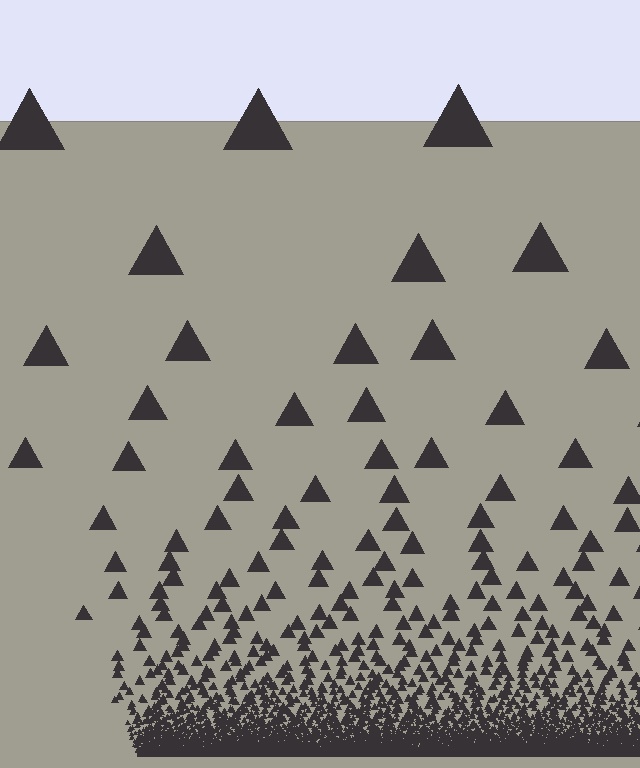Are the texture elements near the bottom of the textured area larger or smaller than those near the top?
Smaller. The gradient is inverted — elements near the bottom are smaller and denser.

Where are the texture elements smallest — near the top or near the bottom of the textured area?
Near the bottom.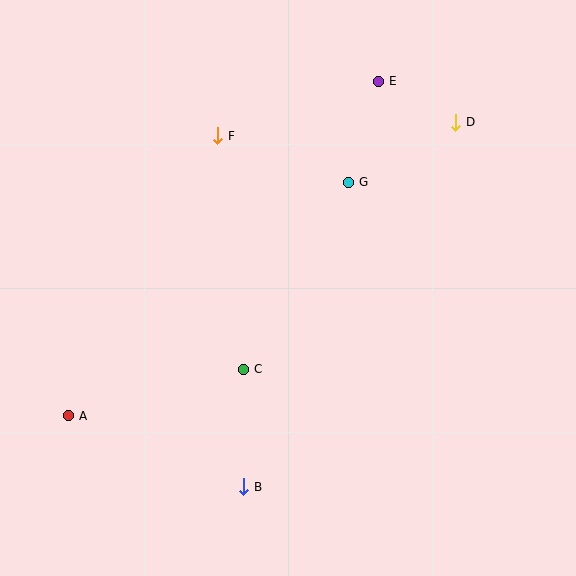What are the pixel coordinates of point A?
Point A is at (69, 416).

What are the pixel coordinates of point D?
Point D is at (456, 122).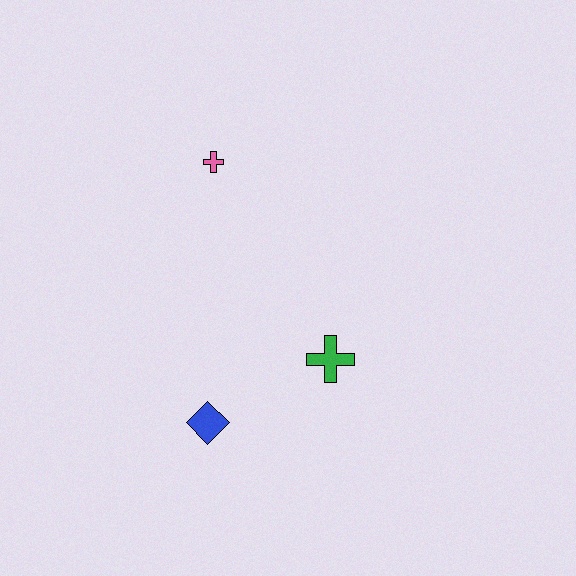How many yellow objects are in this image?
There are no yellow objects.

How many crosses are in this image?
There are 2 crosses.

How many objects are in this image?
There are 3 objects.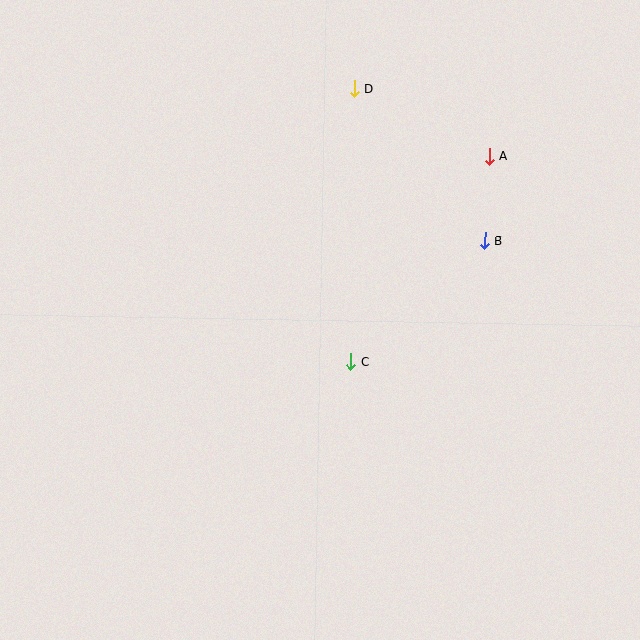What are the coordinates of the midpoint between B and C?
The midpoint between B and C is at (418, 301).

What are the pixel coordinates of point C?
Point C is at (351, 361).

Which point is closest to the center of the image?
Point C at (351, 361) is closest to the center.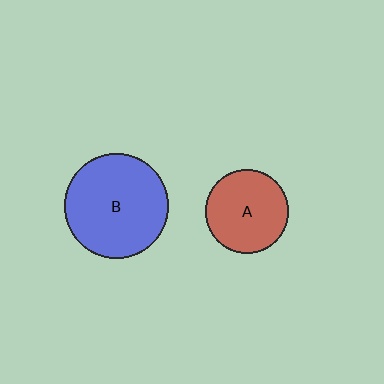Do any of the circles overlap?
No, none of the circles overlap.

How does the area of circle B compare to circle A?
Approximately 1.6 times.